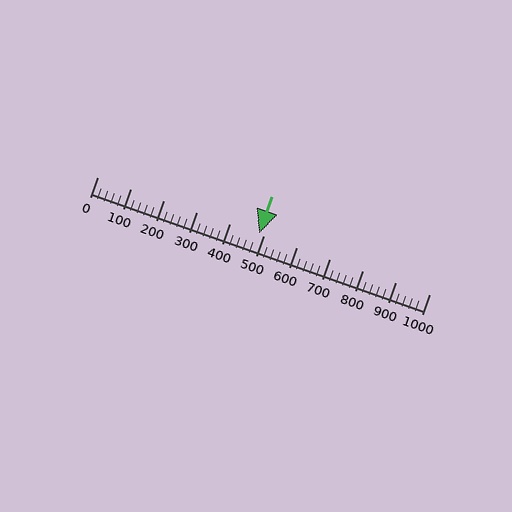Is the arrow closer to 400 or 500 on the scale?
The arrow is closer to 500.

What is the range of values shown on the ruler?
The ruler shows values from 0 to 1000.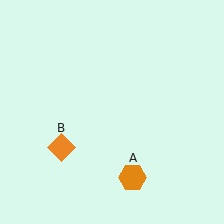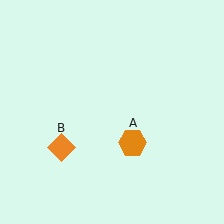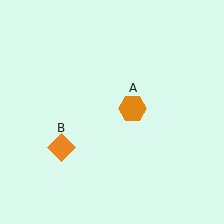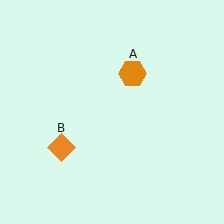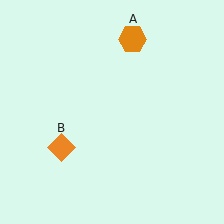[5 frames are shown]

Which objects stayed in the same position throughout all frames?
Orange diamond (object B) remained stationary.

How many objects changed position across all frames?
1 object changed position: orange hexagon (object A).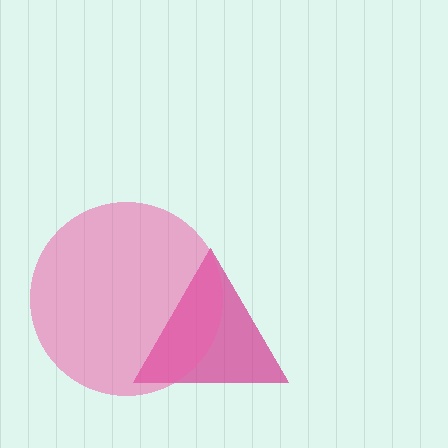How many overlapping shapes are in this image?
There are 2 overlapping shapes in the image.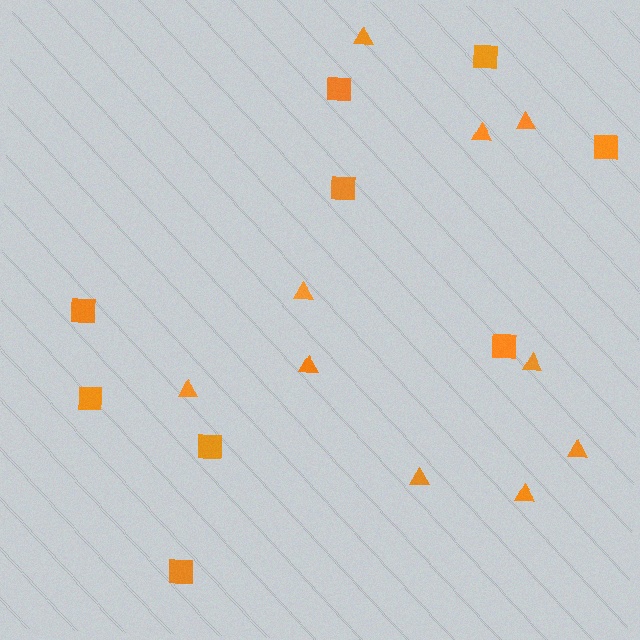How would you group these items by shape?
There are 2 groups: one group of squares (9) and one group of triangles (10).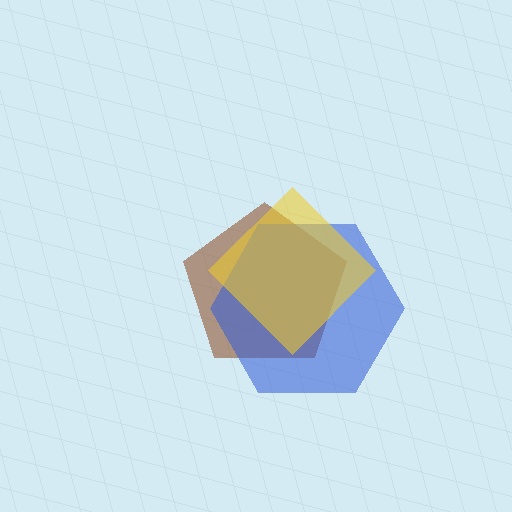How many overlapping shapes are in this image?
There are 3 overlapping shapes in the image.